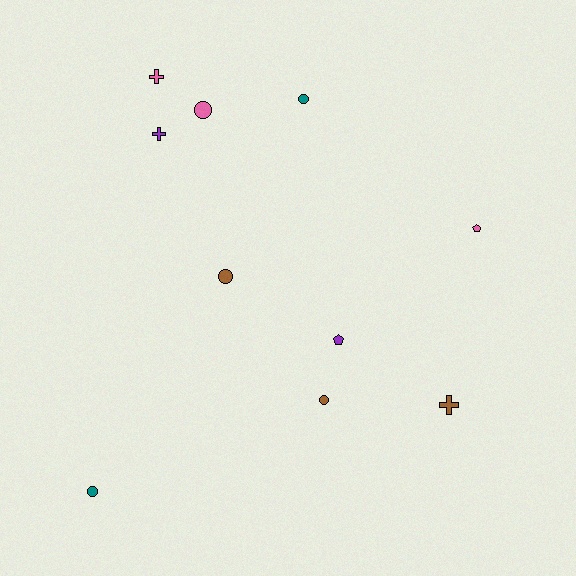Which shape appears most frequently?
Circle, with 5 objects.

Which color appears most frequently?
Brown, with 3 objects.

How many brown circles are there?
There are 2 brown circles.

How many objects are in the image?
There are 10 objects.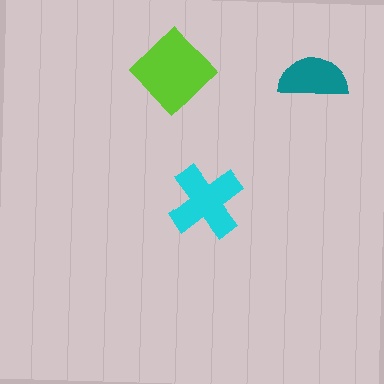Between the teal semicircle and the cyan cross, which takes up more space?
The cyan cross.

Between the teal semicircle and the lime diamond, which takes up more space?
The lime diamond.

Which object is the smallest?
The teal semicircle.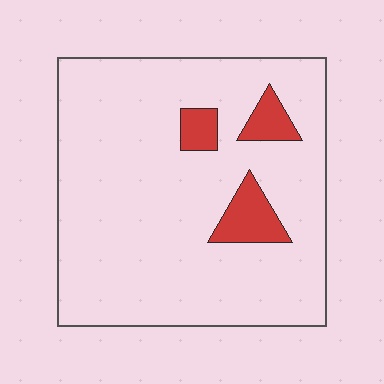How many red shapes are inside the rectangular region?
3.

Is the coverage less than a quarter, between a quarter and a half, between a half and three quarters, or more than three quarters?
Less than a quarter.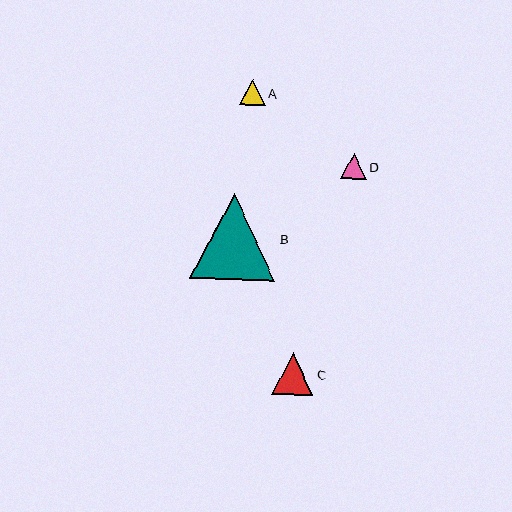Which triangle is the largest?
Triangle B is the largest with a size of approximately 86 pixels.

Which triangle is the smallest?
Triangle D is the smallest with a size of approximately 26 pixels.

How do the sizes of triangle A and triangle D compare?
Triangle A and triangle D are approximately the same size.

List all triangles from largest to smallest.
From largest to smallest: B, C, A, D.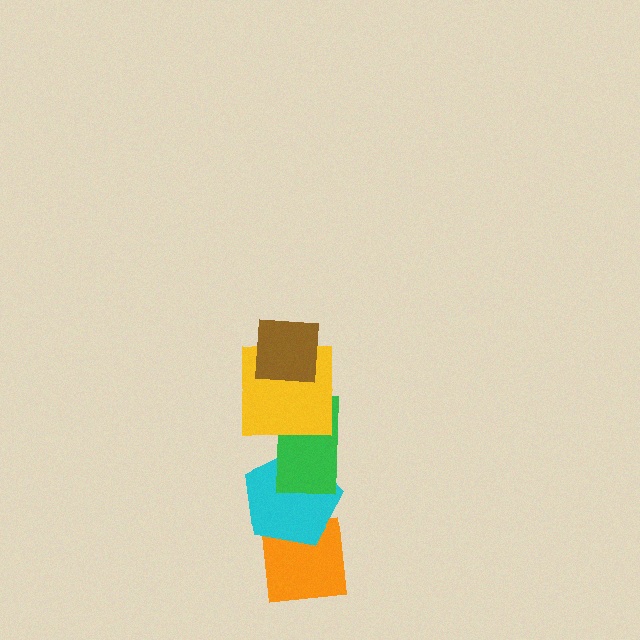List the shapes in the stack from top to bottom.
From top to bottom: the brown square, the yellow square, the green rectangle, the cyan pentagon, the orange square.